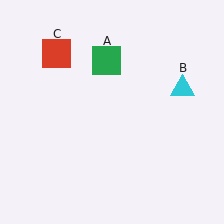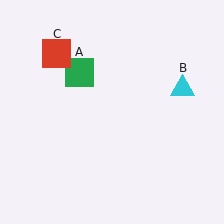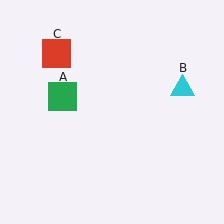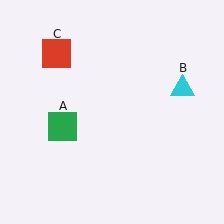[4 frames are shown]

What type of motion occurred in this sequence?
The green square (object A) rotated counterclockwise around the center of the scene.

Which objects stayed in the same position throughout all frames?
Cyan triangle (object B) and red square (object C) remained stationary.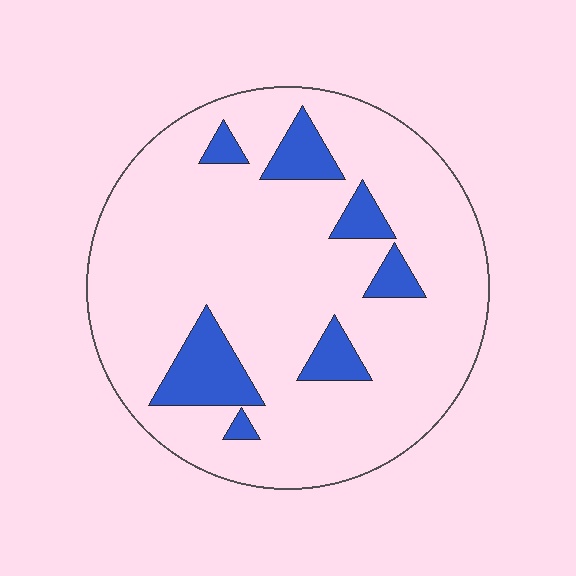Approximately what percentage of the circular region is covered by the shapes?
Approximately 15%.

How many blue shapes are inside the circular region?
7.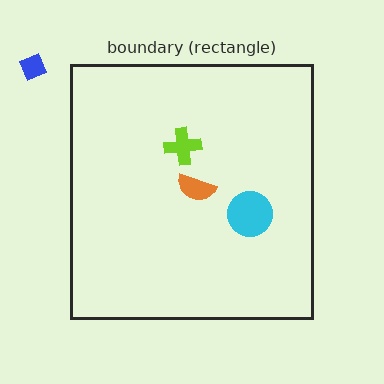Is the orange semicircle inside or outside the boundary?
Inside.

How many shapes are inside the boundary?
3 inside, 1 outside.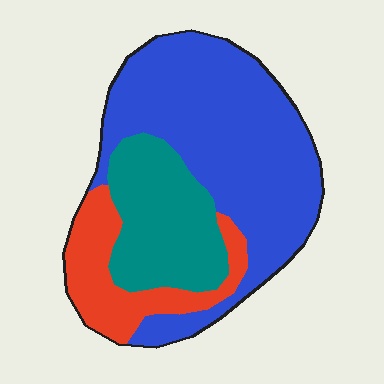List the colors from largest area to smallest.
From largest to smallest: blue, teal, red.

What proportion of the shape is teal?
Teal covers about 25% of the shape.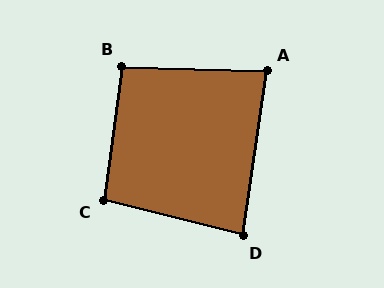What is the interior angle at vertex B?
Approximately 96 degrees (obtuse).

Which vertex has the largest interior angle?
C, at approximately 96 degrees.